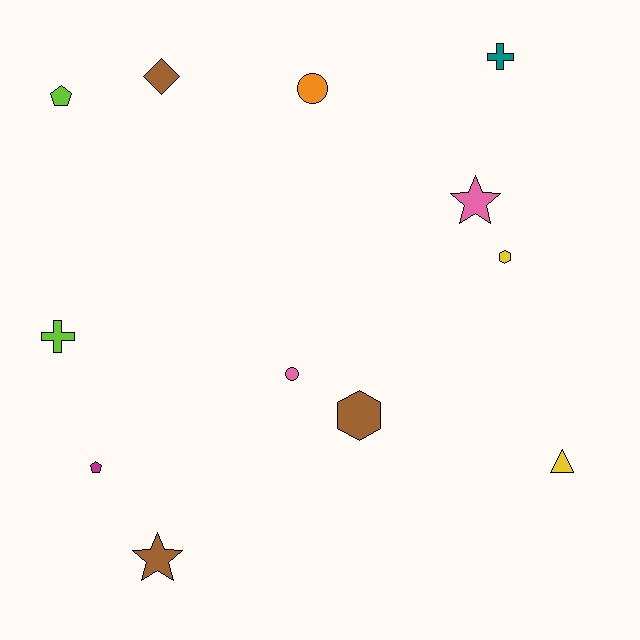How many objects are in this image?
There are 12 objects.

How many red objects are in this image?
There are no red objects.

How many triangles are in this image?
There is 1 triangle.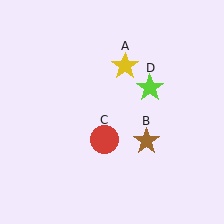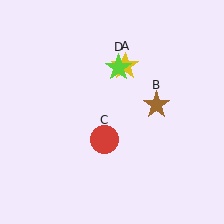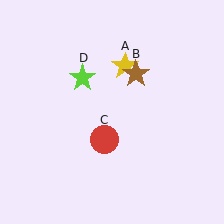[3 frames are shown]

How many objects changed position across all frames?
2 objects changed position: brown star (object B), lime star (object D).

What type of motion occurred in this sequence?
The brown star (object B), lime star (object D) rotated counterclockwise around the center of the scene.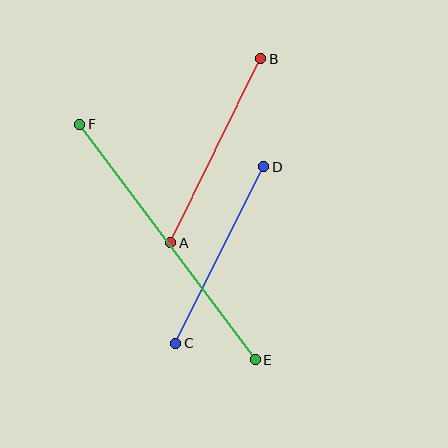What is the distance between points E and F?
The distance is approximately 294 pixels.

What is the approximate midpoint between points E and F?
The midpoint is at approximately (167, 242) pixels.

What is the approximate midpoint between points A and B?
The midpoint is at approximately (216, 151) pixels.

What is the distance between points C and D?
The distance is approximately 197 pixels.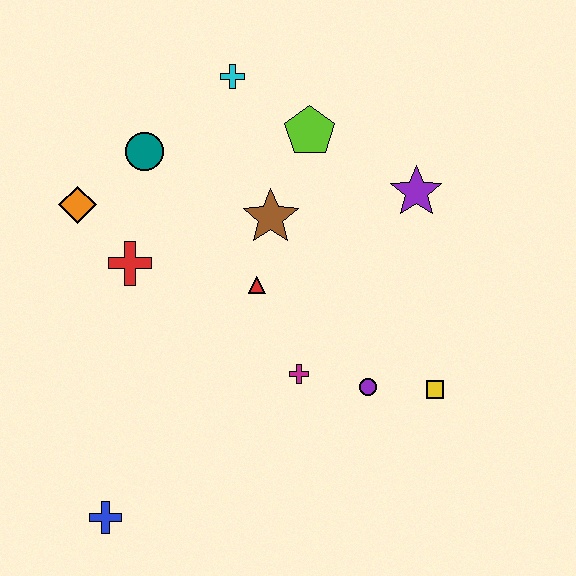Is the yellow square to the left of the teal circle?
No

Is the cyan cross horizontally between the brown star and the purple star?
No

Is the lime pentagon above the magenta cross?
Yes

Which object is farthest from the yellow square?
The orange diamond is farthest from the yellow square.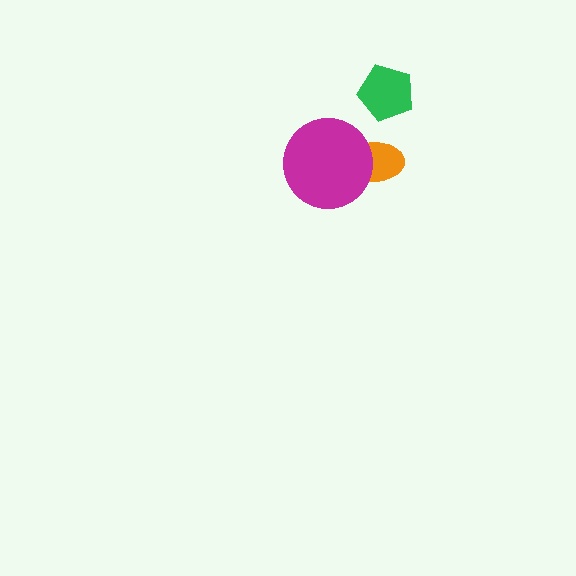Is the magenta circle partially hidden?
No, no other shape covers it.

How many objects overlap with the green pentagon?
0 objects overlap with the green pentagon.